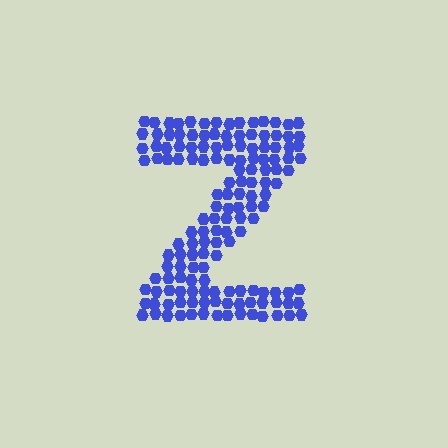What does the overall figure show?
The overall figure shows the letter Z.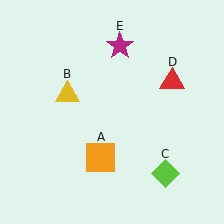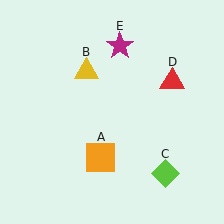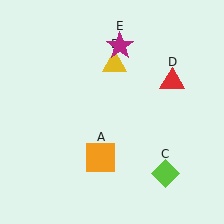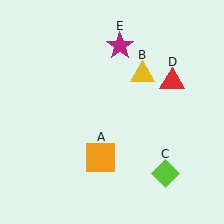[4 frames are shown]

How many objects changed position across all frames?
1 object changed position: yellow triangle (object B).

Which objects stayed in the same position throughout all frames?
Orange square (object A) and lime diamond (object C) and red triangle (object D) and magenta star (object E) remained stationary.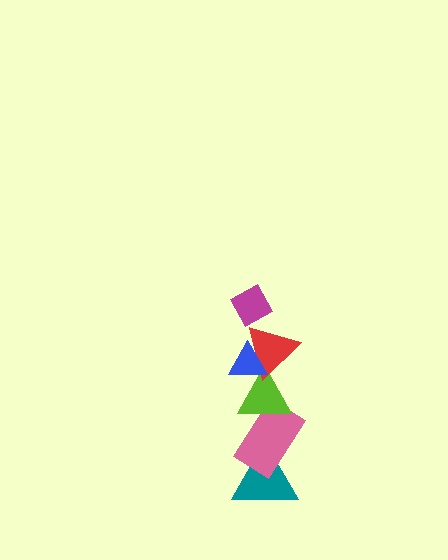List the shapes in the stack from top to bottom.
From top to bottom: the magenta diamond, the blue triangle, the red triangle, the lime triangle, the pink rectangle, the teal triangle.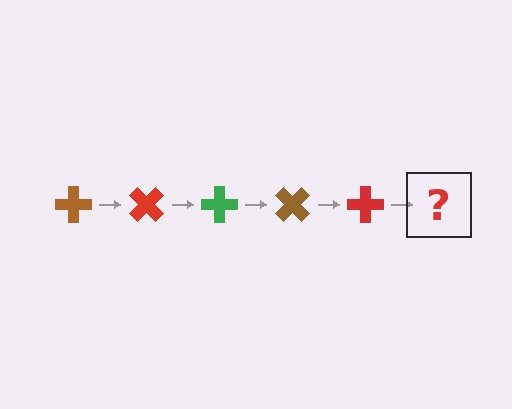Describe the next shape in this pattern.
It should be a green cross, rotated 225 degrees from the start.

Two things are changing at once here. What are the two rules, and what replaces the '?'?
The two rules are that it rotates 45 degrees each step and the color cycles through brown, red, and green. The '?' should be a green cross, rotated 225 degrees from the start.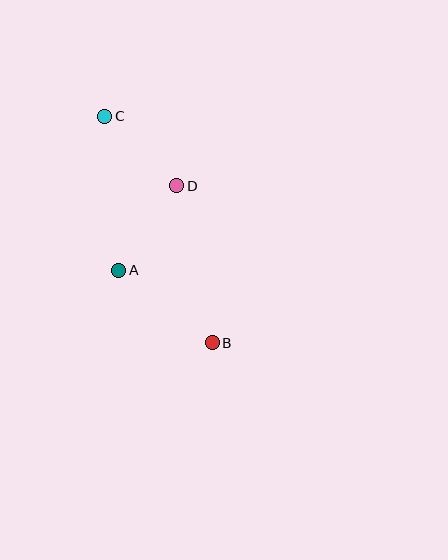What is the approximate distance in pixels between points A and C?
The distance between A and C is approximately 154 pixels.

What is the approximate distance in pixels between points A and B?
The distance between A and B is approximately 118 pixels.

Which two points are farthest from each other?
Points B and C are farthest from each other.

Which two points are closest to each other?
Points C and D are closest to each other.